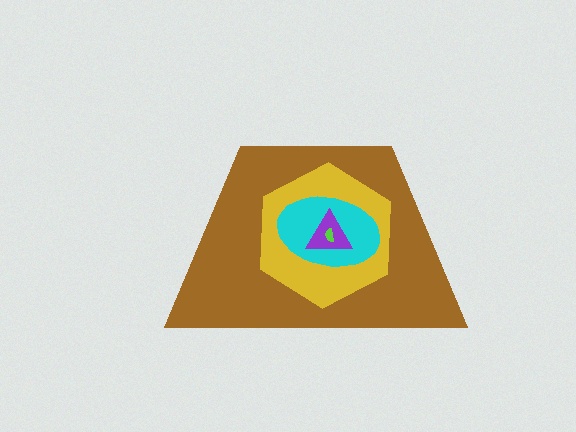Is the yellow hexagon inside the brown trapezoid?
Yes.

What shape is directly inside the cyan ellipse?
The purple triangle.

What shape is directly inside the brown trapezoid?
The yellow hexagon.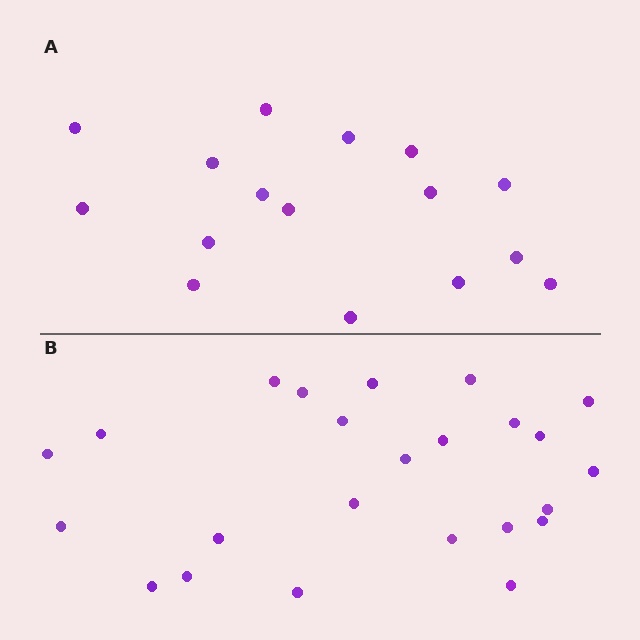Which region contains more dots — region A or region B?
Region B (the bottom region) has more dots.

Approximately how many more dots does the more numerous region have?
Region B has roughly 8 or so more dots than region A.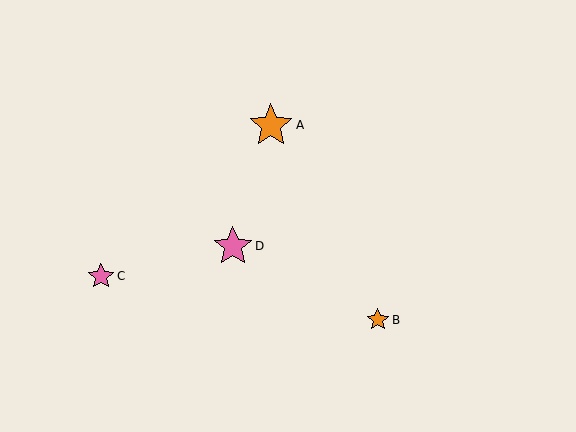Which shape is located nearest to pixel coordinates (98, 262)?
The pink star (labeled C) at (101, 276) is nearest to that location.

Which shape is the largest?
The orange star (labeled A) is the largest.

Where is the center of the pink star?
The center of the pink star is at (101, 276).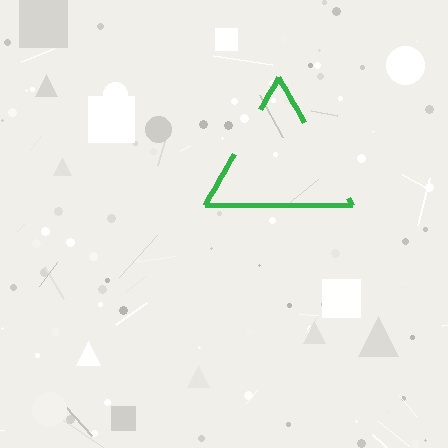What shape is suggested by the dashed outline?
The dashed outline suggests a triangle.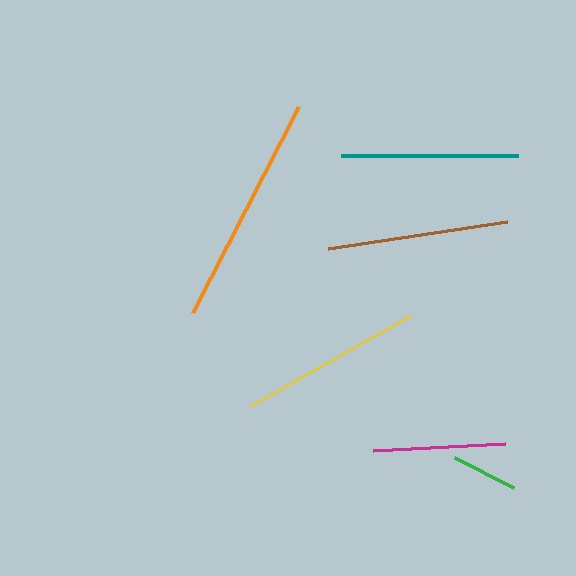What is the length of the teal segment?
The teal segment is approximately 178 pixels long.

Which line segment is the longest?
The orange line is the longest at approximately 232 pixels.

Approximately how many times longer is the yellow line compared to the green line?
The yellow line is approximately 2.8 times the length of the green line.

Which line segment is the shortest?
The green line is the shortest at approximately 67 pixels.